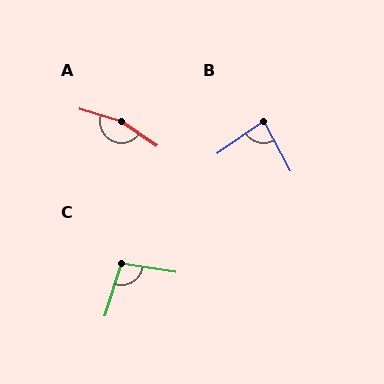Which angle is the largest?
A, at approximately 163 degrees.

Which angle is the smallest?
B, at approximately 84 degrees.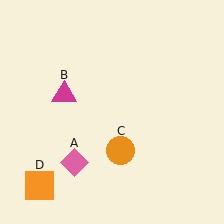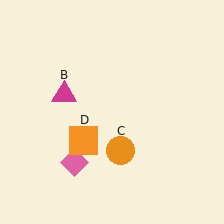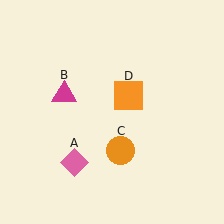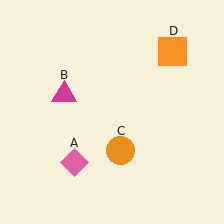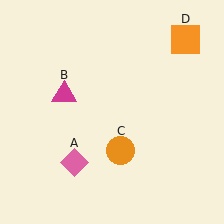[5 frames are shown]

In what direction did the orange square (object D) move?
The orange square (object D) moved up and to the right.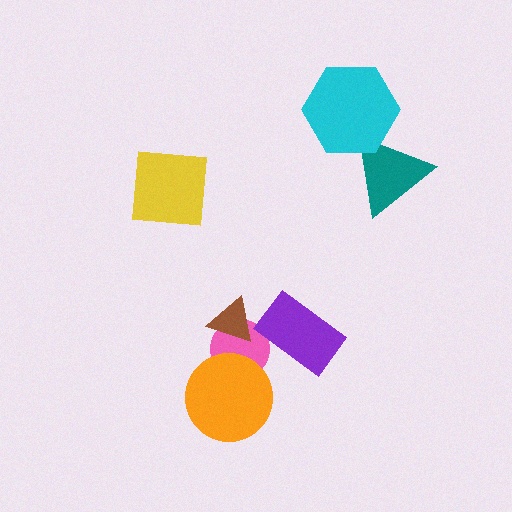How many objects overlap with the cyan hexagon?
1 object overlaps with the cyan hexagon.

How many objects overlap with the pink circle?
3 objects overlap with the pink circle.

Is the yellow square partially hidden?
No, no other shape covers it.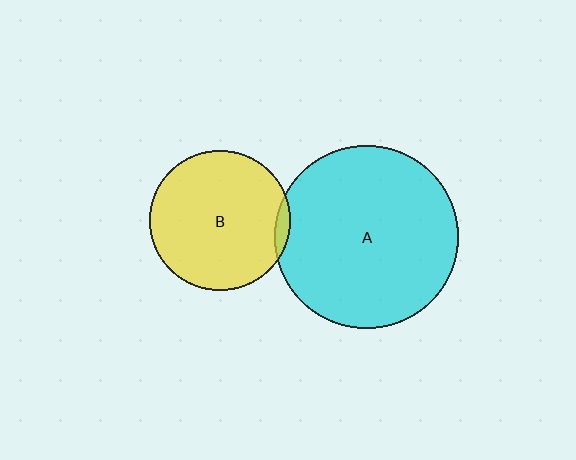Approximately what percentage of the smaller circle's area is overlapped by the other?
Approximately 5%.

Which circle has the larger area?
Circle A (cyan).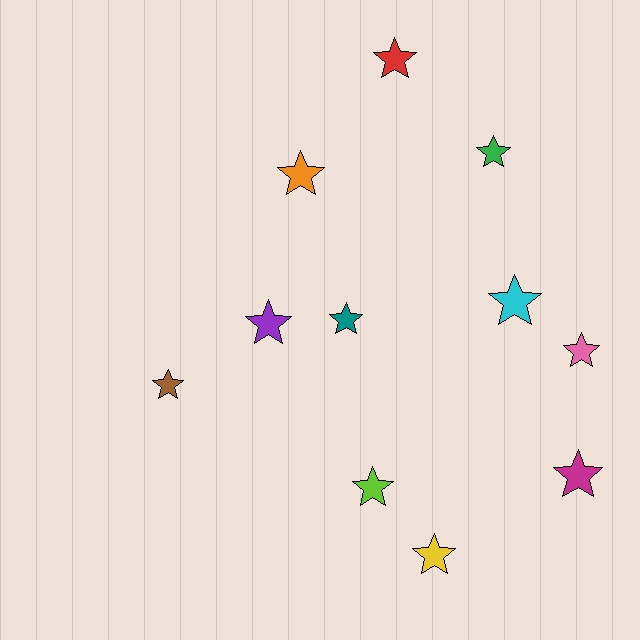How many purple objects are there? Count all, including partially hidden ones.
There is 1 purple object.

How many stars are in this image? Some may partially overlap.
There are 11 stars.